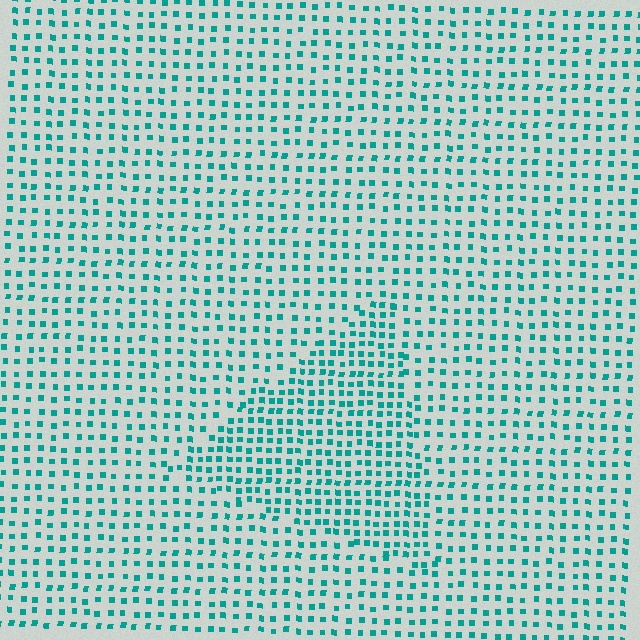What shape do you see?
I see a triangle.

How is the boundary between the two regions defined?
The boundary is defined by a change in element density (approximately 1.6x ratio). All elements are the same color, size, and shape.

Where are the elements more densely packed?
The elements are more densely packed inside the triangle boundary.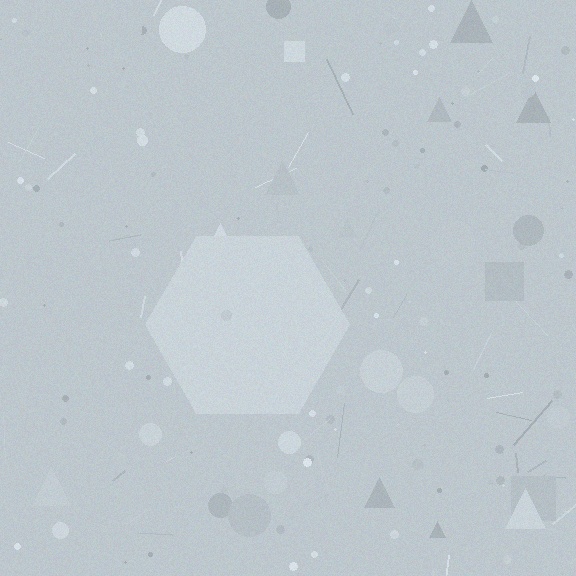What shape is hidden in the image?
A hexagon is hidden in the image.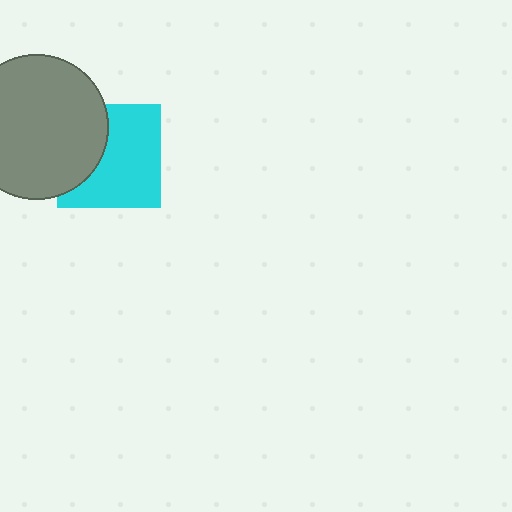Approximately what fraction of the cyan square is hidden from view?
Roughly 35% of the cyan square is hidden behind the gray circle.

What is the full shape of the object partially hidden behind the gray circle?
The partially hidden object is a cyan square.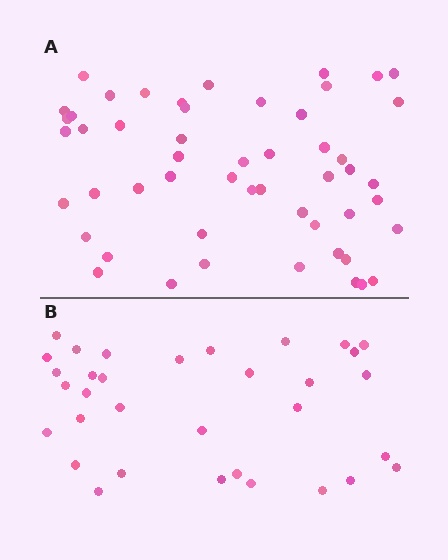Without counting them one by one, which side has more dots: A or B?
Region A (the top region) has more dots.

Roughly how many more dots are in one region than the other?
Region A has approximately 20 more dots than region B.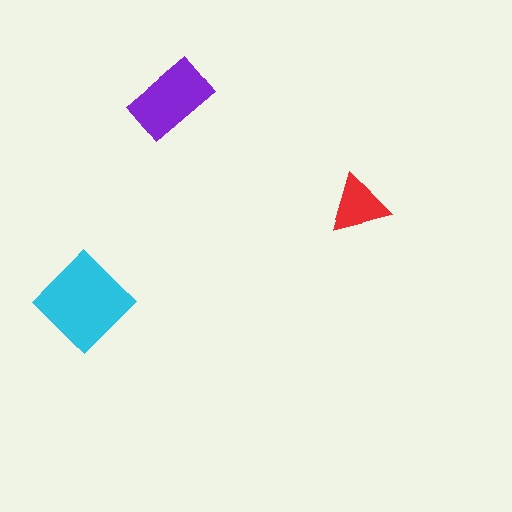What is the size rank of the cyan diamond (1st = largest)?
1st.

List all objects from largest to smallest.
The cyan diamond, the purple rectangle, the red triangle.